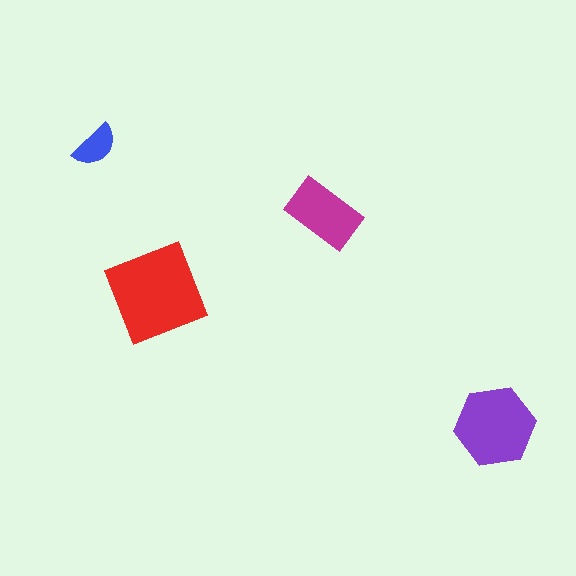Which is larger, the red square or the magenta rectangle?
The red square.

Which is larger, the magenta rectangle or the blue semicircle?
The magenta rectangle.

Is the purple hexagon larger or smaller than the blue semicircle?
Larger.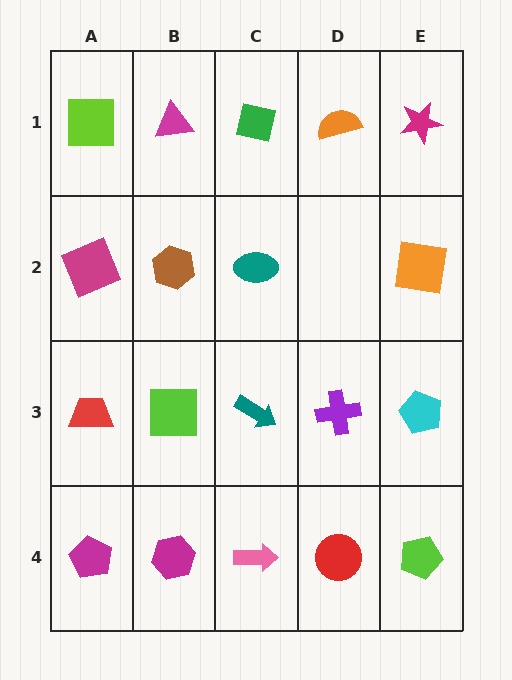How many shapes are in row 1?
5 shapes.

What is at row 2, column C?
A teal ellipse.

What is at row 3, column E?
A cyan pentagon.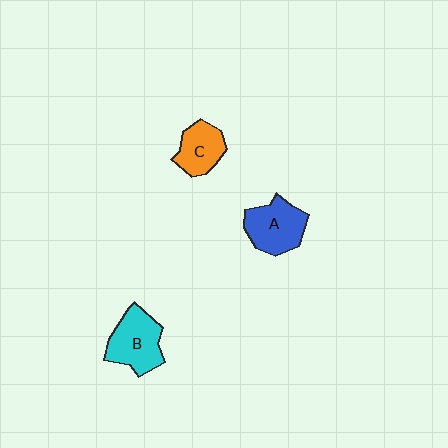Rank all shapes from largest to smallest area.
From largest to smallest: B (cyan), A (blue), C (orange).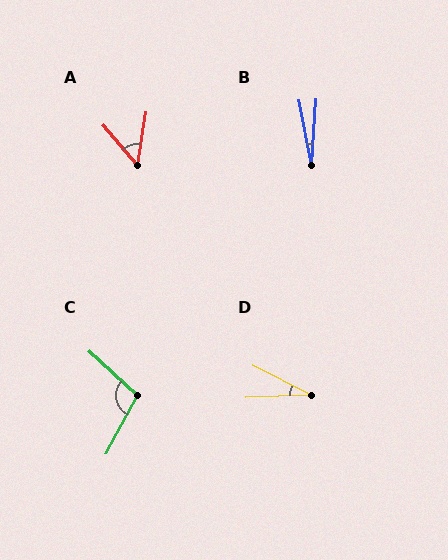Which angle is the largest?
C, at approximately 104 degrees.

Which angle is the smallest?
B, at approximately 15 degrees.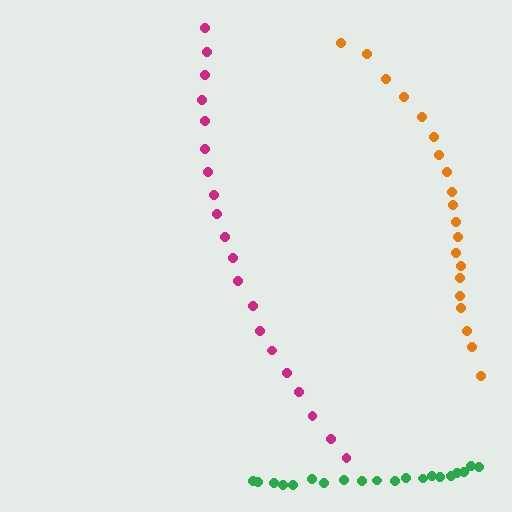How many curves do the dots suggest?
There are 3 distinct paths.